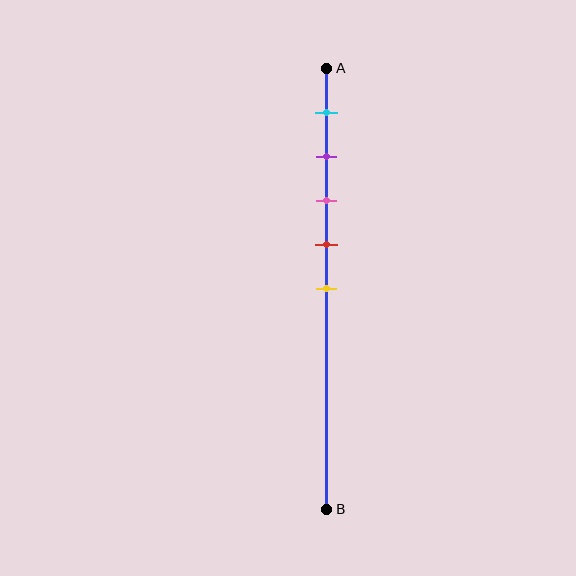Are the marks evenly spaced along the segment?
Yes, the marks are approximately evenly spaced.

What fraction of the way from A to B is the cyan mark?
The cyan mark is approximately 10% (0.1) of the way from A to B.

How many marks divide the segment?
There are 5 marks dividing the segment.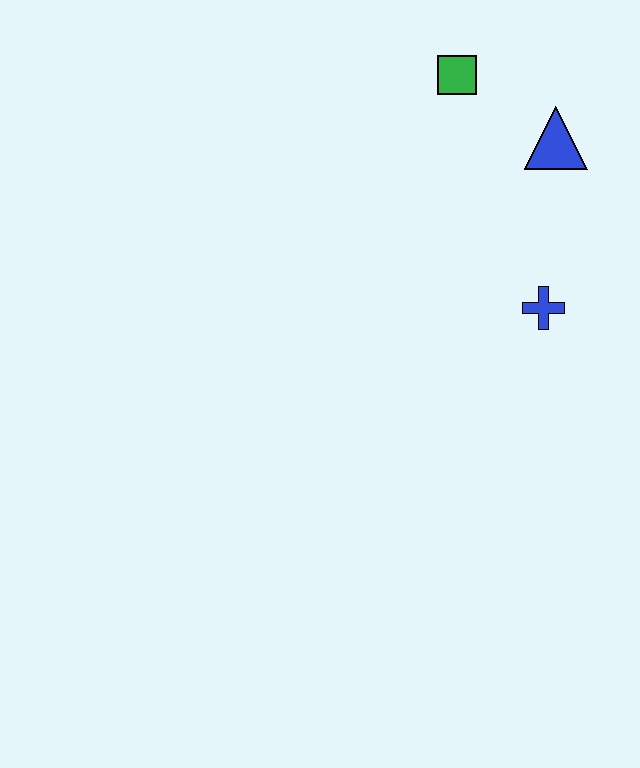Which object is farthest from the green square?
The blue cross is farthest from the green square.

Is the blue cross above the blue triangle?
No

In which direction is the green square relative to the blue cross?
The green square is above the blue cross.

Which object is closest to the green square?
The blue triangle is closest to the green square.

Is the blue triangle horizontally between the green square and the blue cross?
No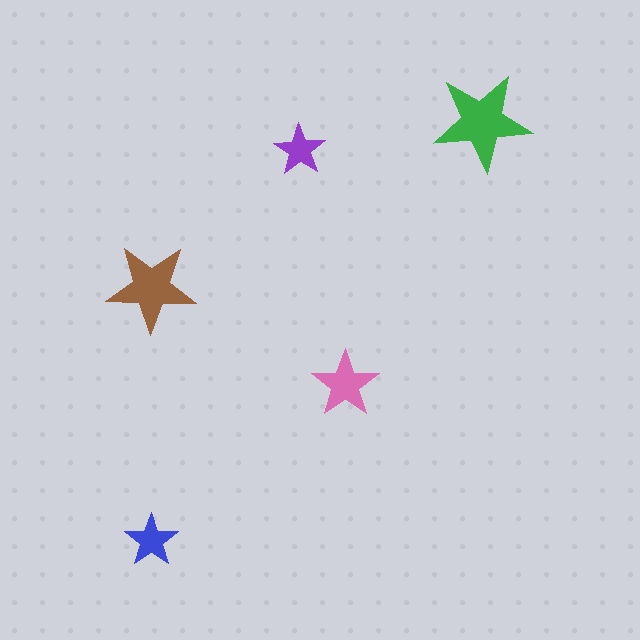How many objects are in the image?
There are 5 objects in the image.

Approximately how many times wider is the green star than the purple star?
About 2 times wider.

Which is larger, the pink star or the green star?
The green one.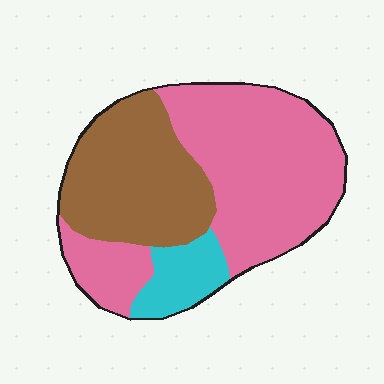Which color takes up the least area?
Cyan, at roughly 10%.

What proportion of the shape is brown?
Brown covers around 35% of the shape.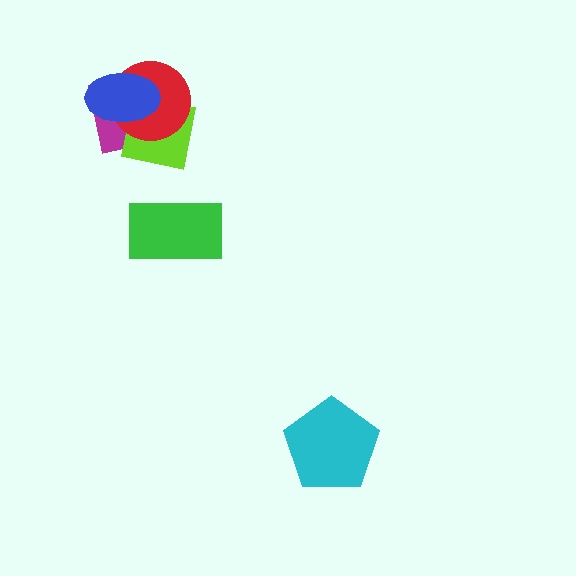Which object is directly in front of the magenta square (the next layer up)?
The lime square is directly in front of the magenta square.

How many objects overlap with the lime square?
3 objects overlap with the lime square.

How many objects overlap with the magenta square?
3 objects overlap with the magenta square.